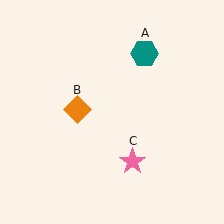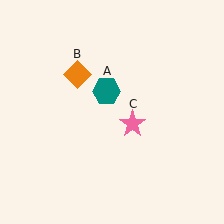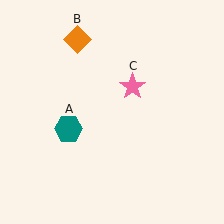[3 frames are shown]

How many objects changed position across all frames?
3 objects changed position: teal hexagon (object A), orange diamond (object B), pink star (object C).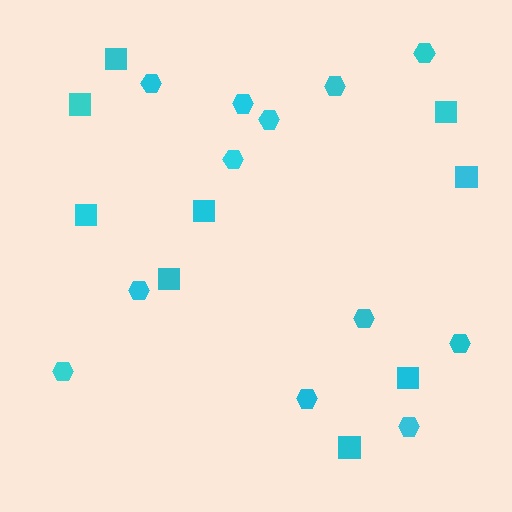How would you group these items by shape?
There are 2 groups: one group of hexagons (12) and one group of squares (9).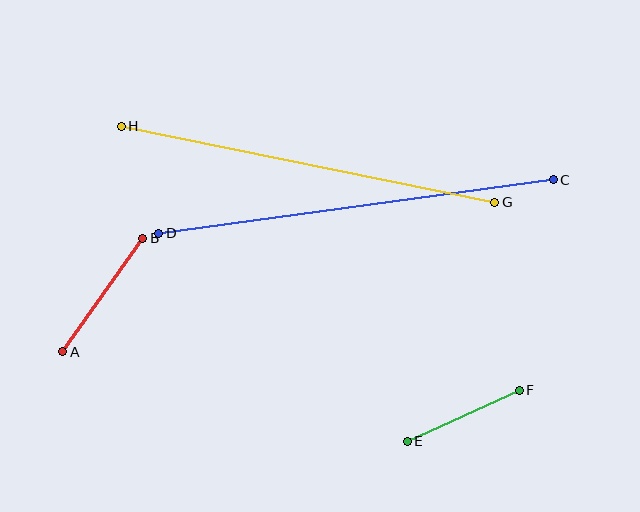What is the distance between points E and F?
The distance is approximately 123 pixels.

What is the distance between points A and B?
The distance is approximately 139 pixels.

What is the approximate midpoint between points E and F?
The midpoint is at approximately (463, 416) pixels.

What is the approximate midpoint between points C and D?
The midpoint is at approximately (356, 207) pixels.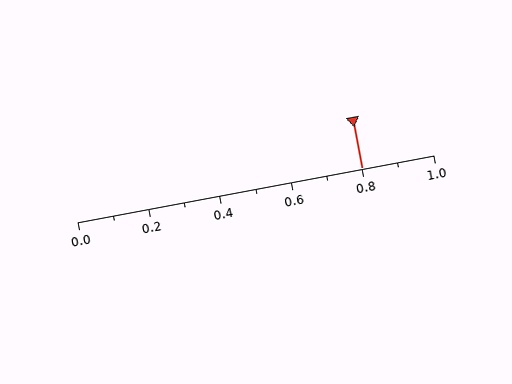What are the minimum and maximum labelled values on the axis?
The axis runs from 0.0 to 1.0.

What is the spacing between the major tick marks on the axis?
The major ticks are spaced 0.2 apart.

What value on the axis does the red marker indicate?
The marker indicates approximately 0.8.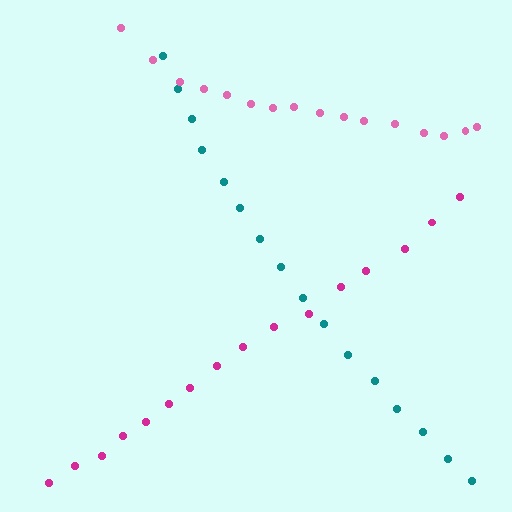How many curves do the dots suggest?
There are 3 distinct paths.